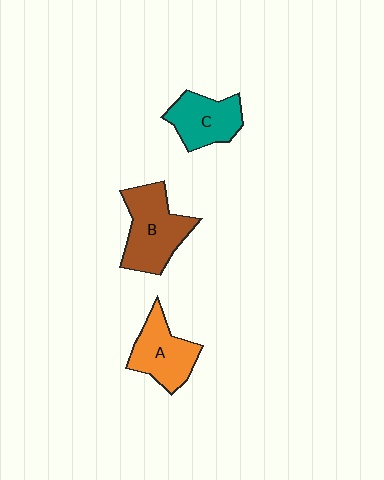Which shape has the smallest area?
Shape C (teal).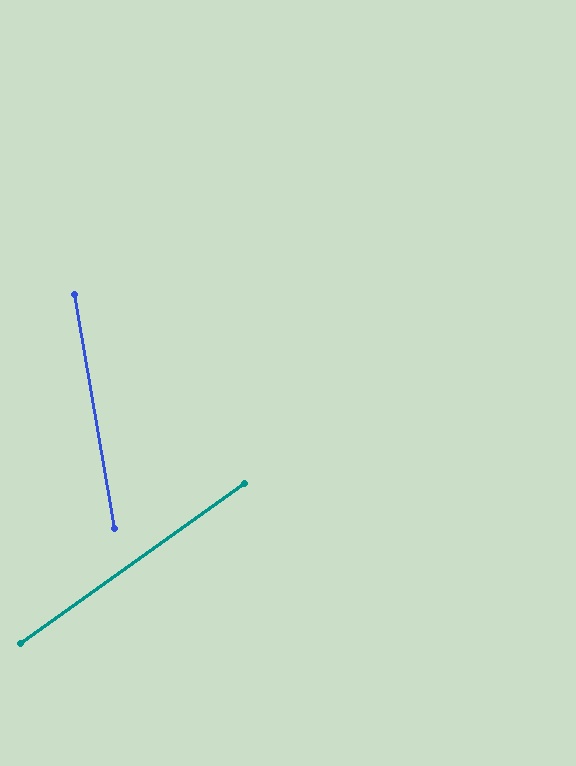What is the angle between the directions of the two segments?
Approximately 64 degrees.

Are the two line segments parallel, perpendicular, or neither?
Neither parallel nor perpendicular — they differ by about 64°.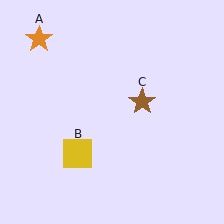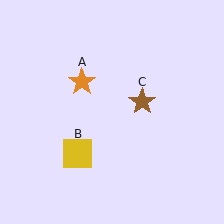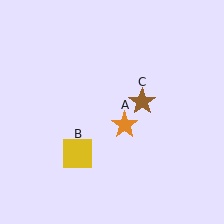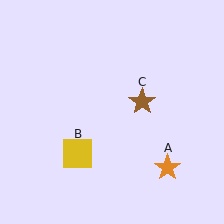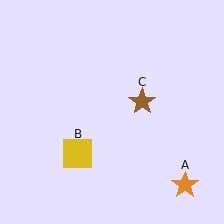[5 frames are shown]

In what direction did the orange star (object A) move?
The orange star (object A) moved down and to the right.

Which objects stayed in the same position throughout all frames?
Yellow square (object B) and brown star (object C) remained stationary.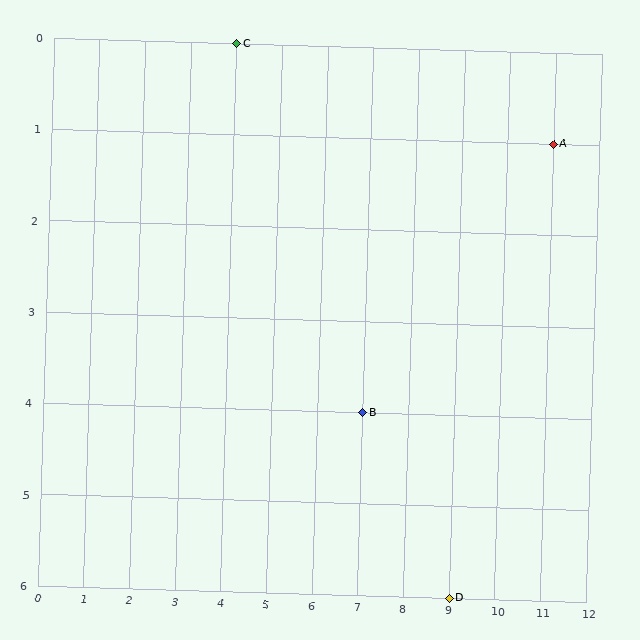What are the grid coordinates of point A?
Point A is at grid coordinates (11, 1).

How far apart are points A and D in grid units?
Points A and D are 2 columns and 5 rows apart (about 5.4 grid units diagonally).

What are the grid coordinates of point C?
Point C is at grid coordinates (4, 0).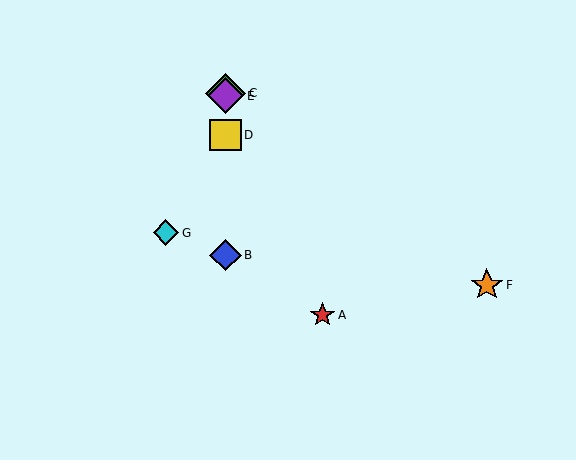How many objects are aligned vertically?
4 objects (B, C, D, E) are aligned vertically.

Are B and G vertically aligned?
No, B is at x≈226 and G is at x≈166.